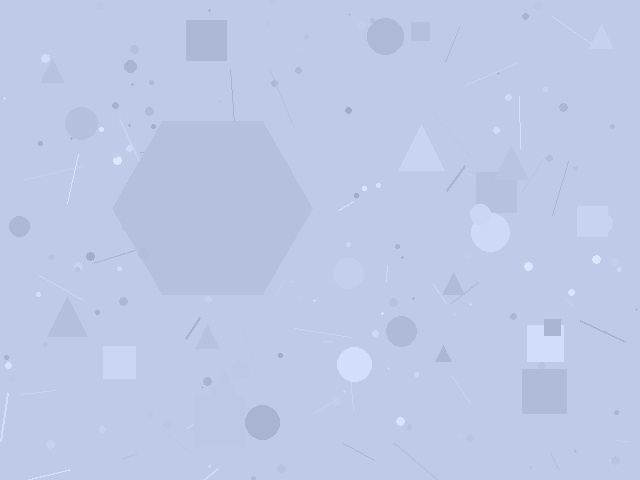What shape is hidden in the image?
A hexagon is hidden in the image.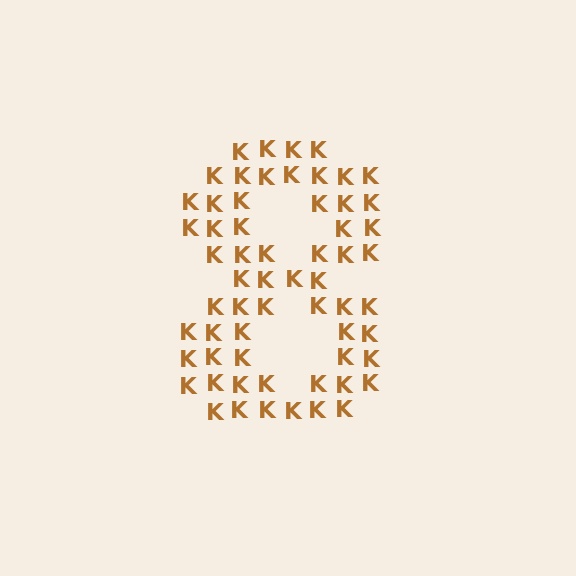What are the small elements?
The small elements are letter K's.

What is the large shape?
The large shape is the digit 8.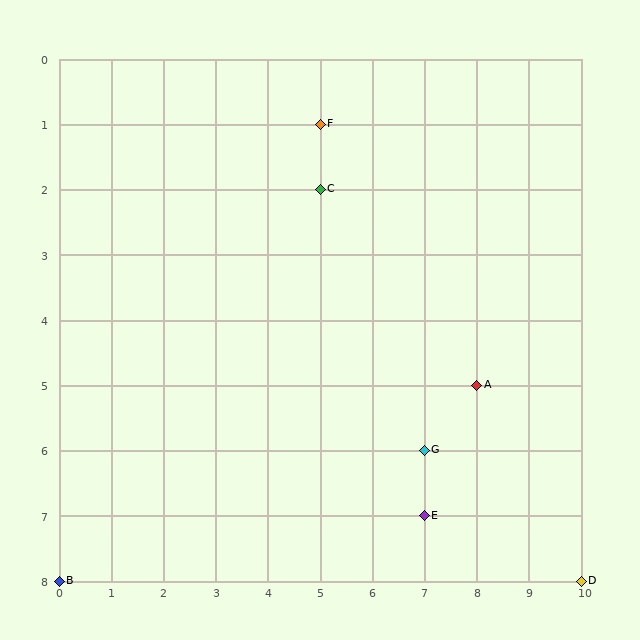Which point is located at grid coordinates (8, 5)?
Point A is at (8, 5).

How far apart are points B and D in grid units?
Points B and D are 10 columns apart.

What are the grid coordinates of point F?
Point F is at grid coordinates (5, 1).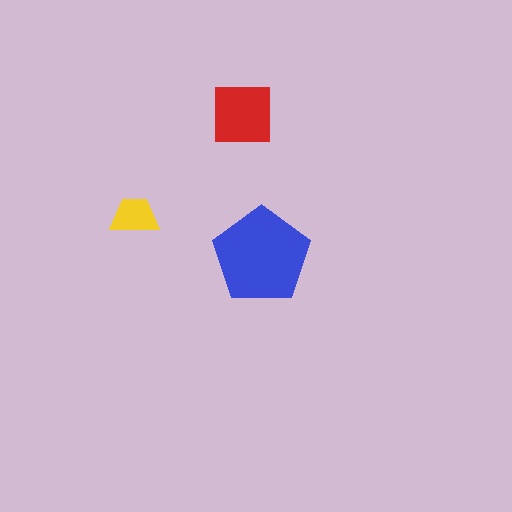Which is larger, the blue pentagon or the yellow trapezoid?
The blue pentagon.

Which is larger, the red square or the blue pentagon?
The blue pentagon.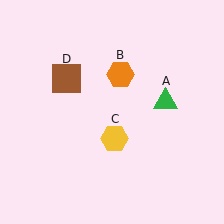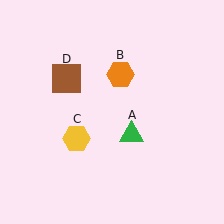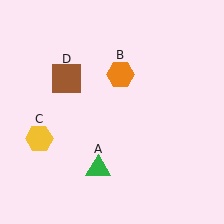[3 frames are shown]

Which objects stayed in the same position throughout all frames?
Orange hexagon (object B) and brown square (object D) remained stationary.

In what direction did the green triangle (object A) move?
The green triangle (object A) moved down and to the left.